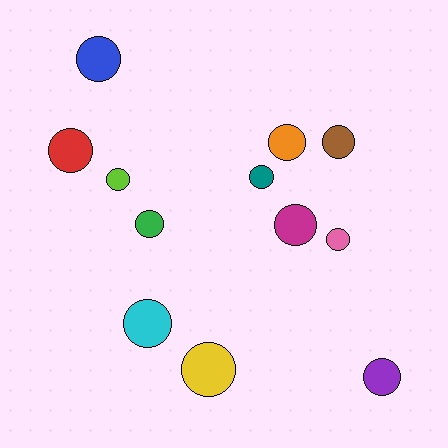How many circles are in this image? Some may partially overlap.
There are 12 circles.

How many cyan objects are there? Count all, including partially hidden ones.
There is 1 cyan object.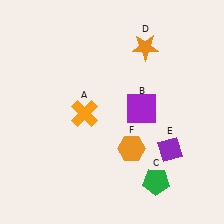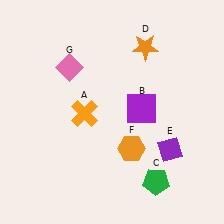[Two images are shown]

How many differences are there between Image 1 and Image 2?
There is 1 difference between the two images.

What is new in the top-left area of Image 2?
A pink diamond (G) was added in the top-left area of Image 2.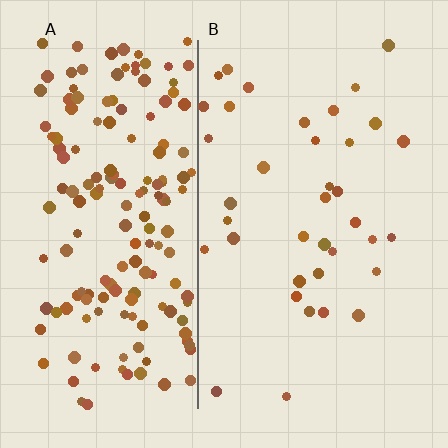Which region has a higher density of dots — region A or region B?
A (the left).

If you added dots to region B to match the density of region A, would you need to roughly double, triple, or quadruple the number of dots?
Approximately quadruple.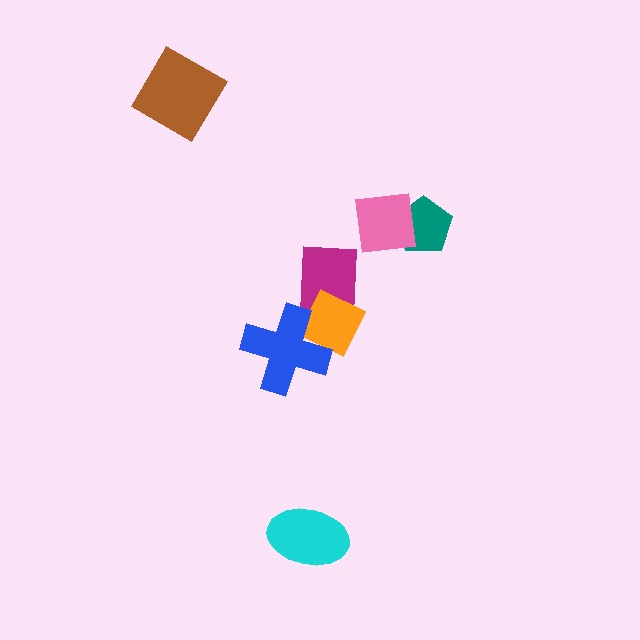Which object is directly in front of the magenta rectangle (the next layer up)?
The orange diamond is directly in front of the magenta rectangle.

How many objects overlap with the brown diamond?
0 objects overlap with the brown diamond.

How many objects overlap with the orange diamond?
2 objects overlap with the orange diamond.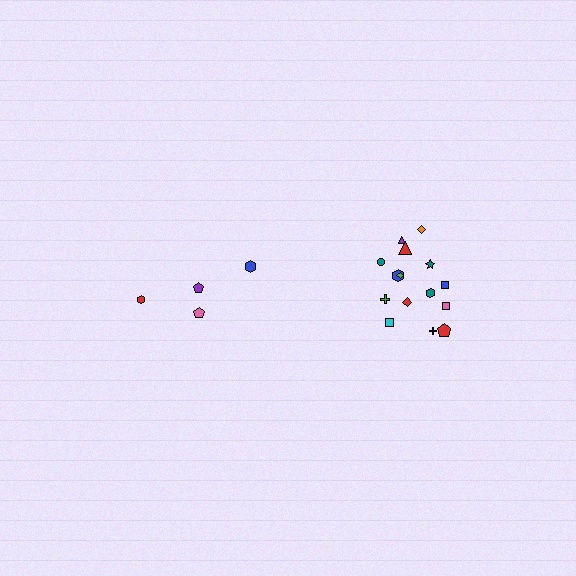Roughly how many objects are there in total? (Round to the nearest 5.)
Roughly 20 objects in total.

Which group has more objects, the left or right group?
The right group.